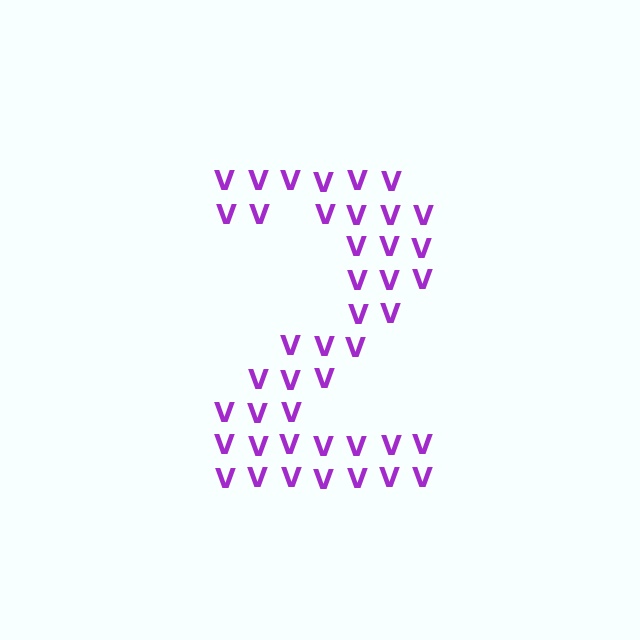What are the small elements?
The small elements are letter V's.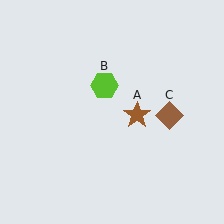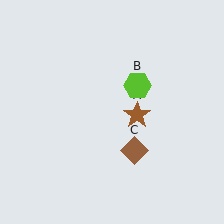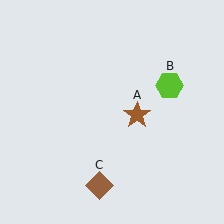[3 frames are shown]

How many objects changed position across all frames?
2 objects changed position: lime hexagon (object B), brown diamond (object C).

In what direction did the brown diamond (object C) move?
The brown diamond (object C) moved down and to the left.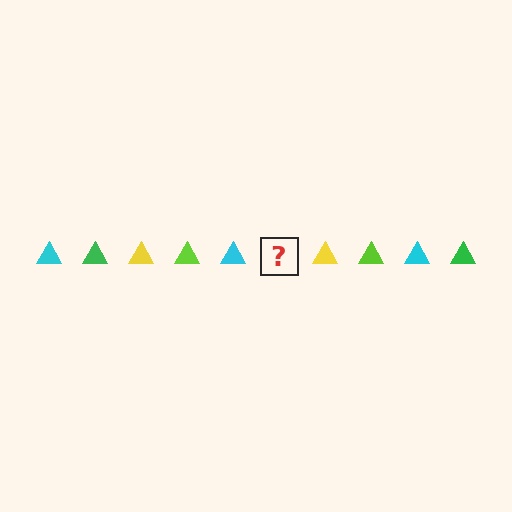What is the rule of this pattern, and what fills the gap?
The rule is that the pattern cycles through cyan, green, yellow, lime triangles. The gap should be filled with a green triangle.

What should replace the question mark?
The question mark should be replaced with a green triangle.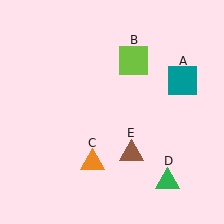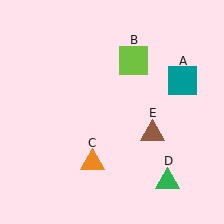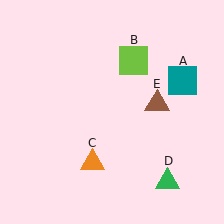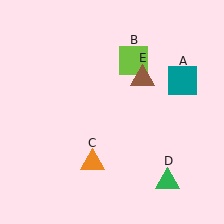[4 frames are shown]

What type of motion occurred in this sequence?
The brown triangle (object E) rotated counterclockwise around the center of the scene.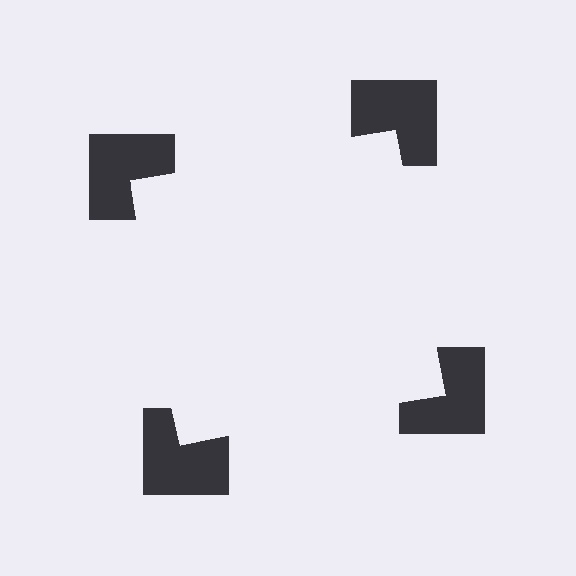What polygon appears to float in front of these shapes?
An illusory square — its edges are inferred from the aligned wedge cuts in the notched squares, not physically drawn.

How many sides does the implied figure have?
4 sides.